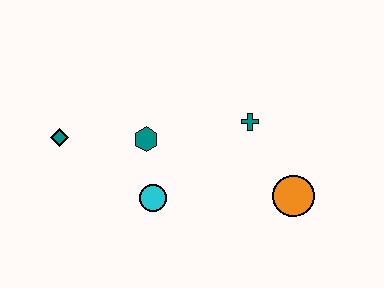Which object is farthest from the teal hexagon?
The orange circle is farthest from the teal hexagon.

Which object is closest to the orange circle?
The teal cross is closest to the orange circle.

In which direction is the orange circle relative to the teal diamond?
The orange circle is to the right of the teal diamond.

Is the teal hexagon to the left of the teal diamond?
No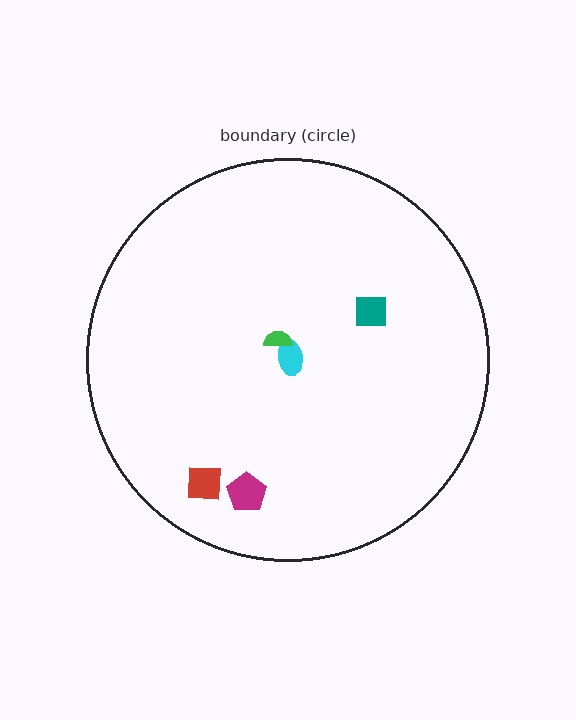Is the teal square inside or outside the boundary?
Inside.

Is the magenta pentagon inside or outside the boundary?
Inside.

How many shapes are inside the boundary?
5 inside, 0 outside.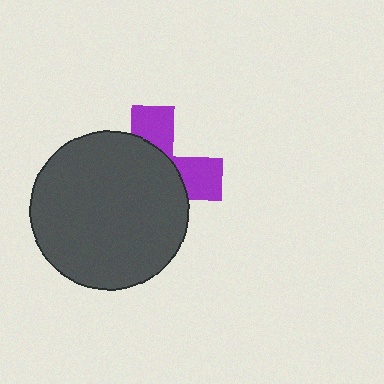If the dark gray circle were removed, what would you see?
You would see the complete purple cross.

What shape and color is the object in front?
The object in front is a dark gray circle.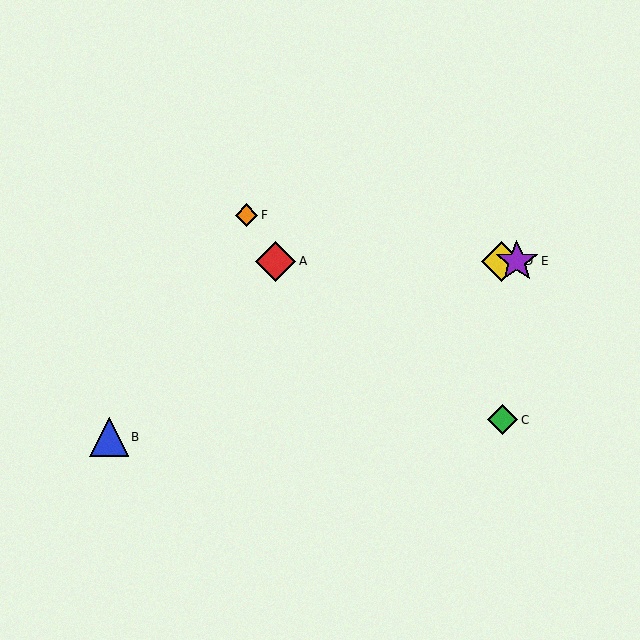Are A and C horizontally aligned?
No, A is at y≈261 and C is at y≈420.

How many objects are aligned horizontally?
3 objects (A, D, E) are aligned horizontally.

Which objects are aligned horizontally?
Objects A, D, E are aligned horizontally.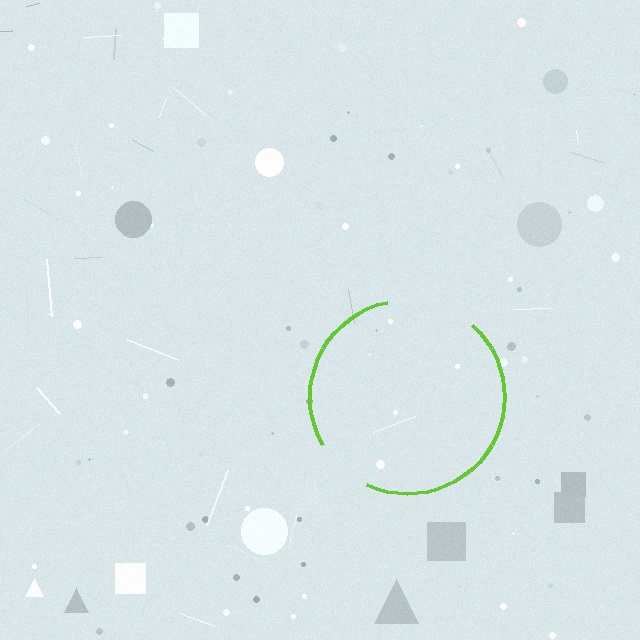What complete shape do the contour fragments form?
The contour fragments form a circle.